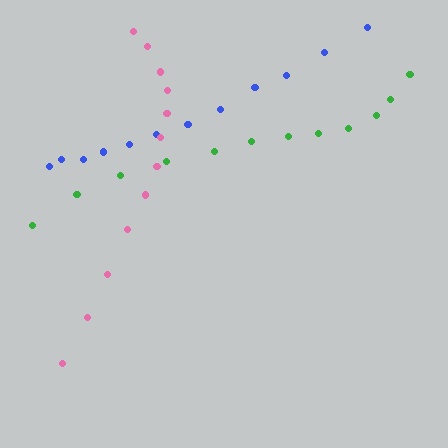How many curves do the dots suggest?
There are 3 distinct paths.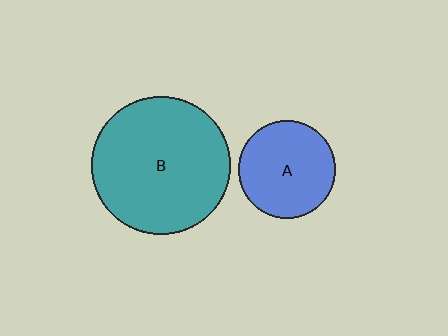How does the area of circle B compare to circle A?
Approximately 2.0 times.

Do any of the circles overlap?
No, none of the circles overlap.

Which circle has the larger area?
Circle B (teal).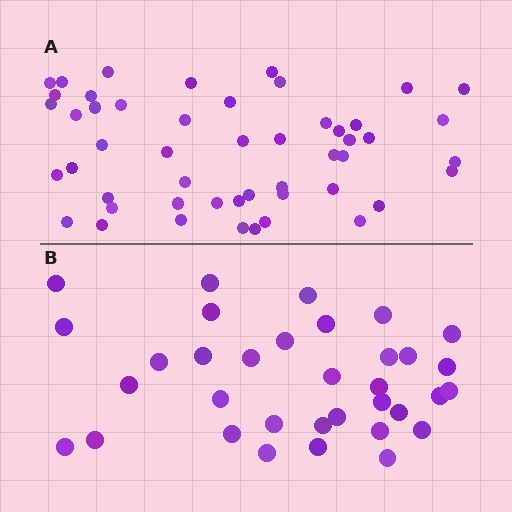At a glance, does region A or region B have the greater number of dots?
Region A (the top region) has more dots.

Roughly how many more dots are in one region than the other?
Region A has approximately 15 more dots than region B.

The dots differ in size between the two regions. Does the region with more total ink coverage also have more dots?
No. Region B has more total ink coverage because its dots are larger, but region A actually contains more individual dots. Total area can be misleading — the number of items is what matters here.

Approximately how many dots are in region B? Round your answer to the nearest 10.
About 30 dots. (The exact count is 34, which rounds to 30.)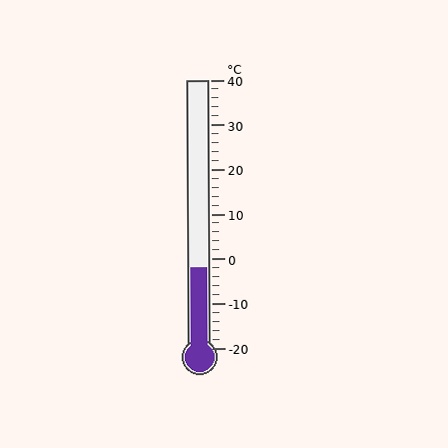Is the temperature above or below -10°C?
The temperature is above -10°C.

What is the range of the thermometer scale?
The thermometer scale ranges from -20°C to 40°C.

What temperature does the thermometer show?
The thermometer shows approximately -2°C.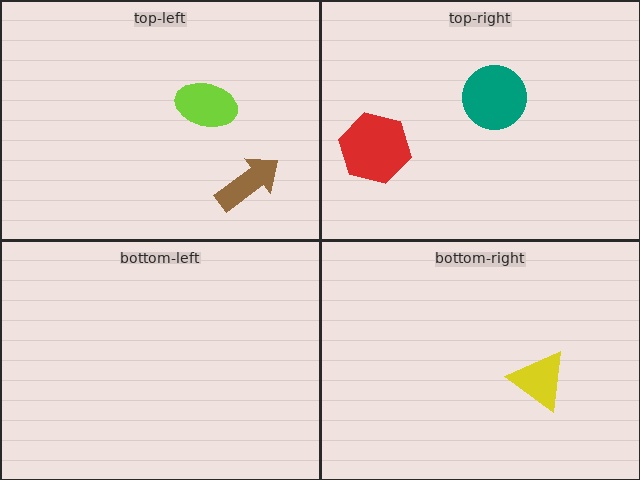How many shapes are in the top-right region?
2.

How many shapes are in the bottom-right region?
1.